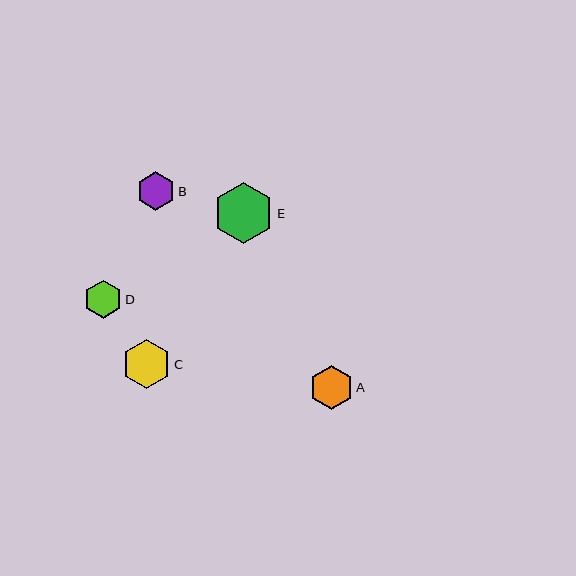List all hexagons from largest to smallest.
From largest to smallest: E, C, A, B, D.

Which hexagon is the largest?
Hexagon E is the largest with a size of approximately 61 pixels.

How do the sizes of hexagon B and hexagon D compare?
Hexagon B and hexagon D are approximately the same size.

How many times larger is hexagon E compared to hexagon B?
Hexagon E is approximately 1.6 times the size of hexagon B.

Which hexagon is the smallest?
Hexagon D is the smallest with a size of approximately 38 pixels.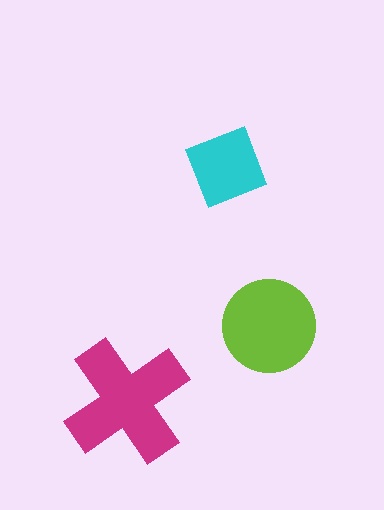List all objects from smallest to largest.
The cyan square, the lime circle, the magenta cross.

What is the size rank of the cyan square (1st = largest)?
3rd.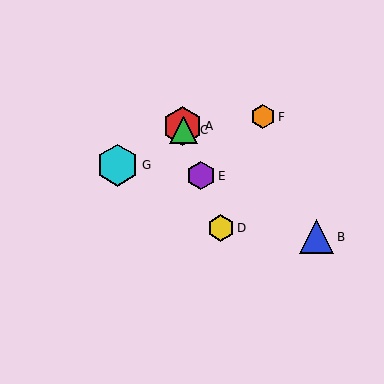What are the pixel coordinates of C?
Object C is at (184, 130).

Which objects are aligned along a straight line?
Objects A, C, D, E are aligned along a straight line.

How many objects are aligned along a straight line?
4 objects (A, C, D, E) are aligned along a straight line.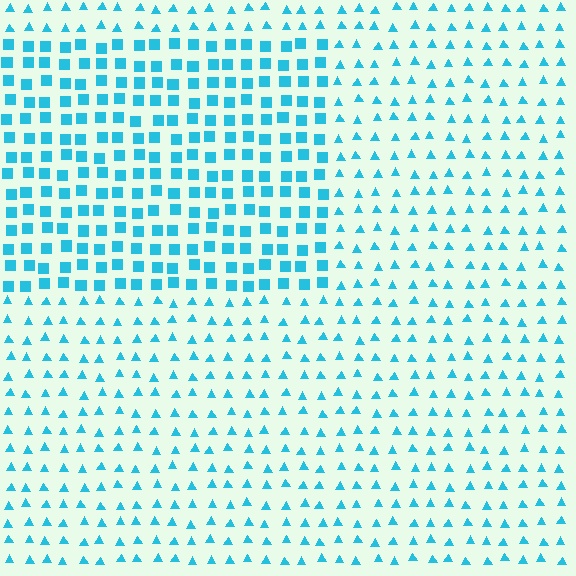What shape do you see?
I see a rectangle.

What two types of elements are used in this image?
The image uses squares inside the rectangle region and triangles outside it.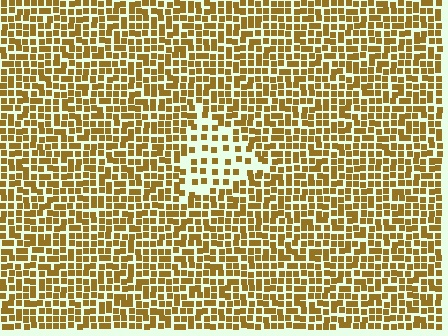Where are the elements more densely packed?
The elements are more densely packed outside the triangle boundary.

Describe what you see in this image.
The image contains small brown elements arranged at two different densities. A triangle-shaped region is visible where the elements are less densely packed than the surrounding area.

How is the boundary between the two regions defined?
The boundary is defined by a change in element density (approximately 2.2x ratio). All elements are the same color, size, and shape.